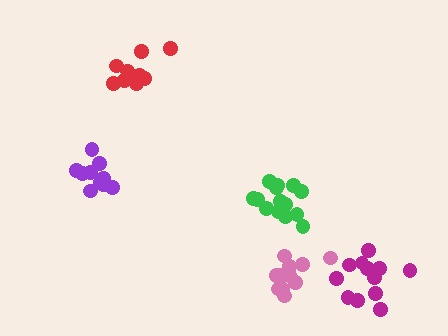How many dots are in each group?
Group 1: 11 dots, Group 2: 12 dots, Group 3: 10 dots, Group 4: 14 dots, Group 5: 12 dots (59 total).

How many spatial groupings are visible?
There are 5 spatial groupings.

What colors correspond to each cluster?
The clusters are colored: red, pink, purple, green, magenta.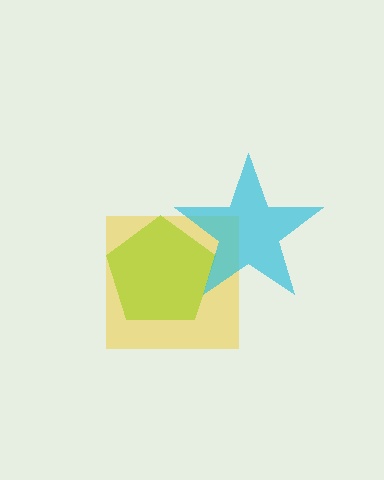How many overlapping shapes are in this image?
There are 3 overlapping shapes in the image.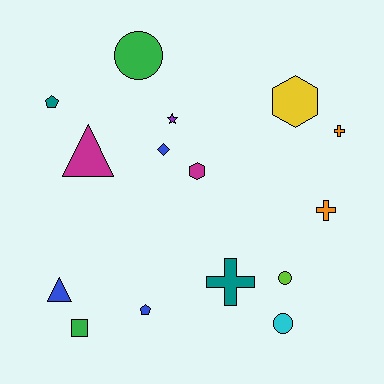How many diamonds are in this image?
There is 1 diamond.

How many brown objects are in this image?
There are no brown objects.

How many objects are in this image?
There are 15 objects.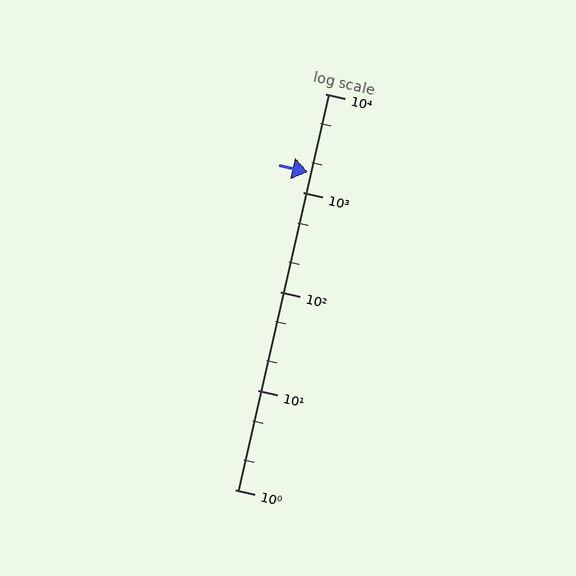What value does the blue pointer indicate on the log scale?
The pointer indicates approximately 1600.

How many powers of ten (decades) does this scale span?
The scale spans 4 decades, from 1 to 10000.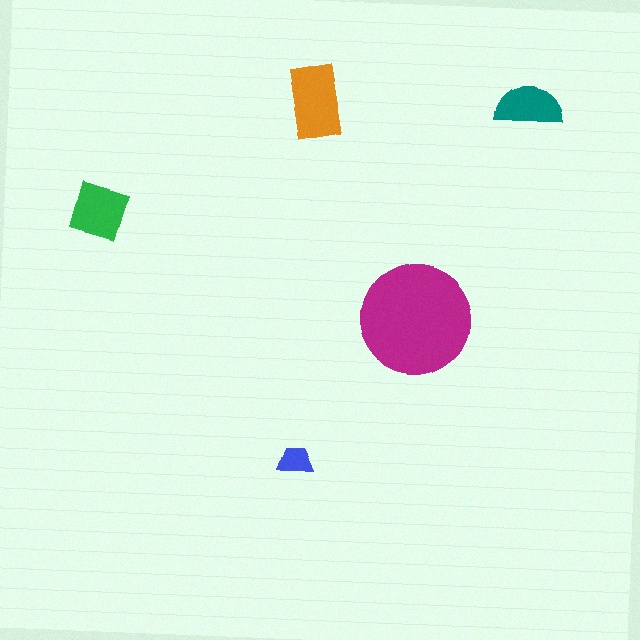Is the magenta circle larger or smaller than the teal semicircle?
Larger.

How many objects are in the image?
There are 5 objects in the image.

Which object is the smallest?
The blue trapezoid.